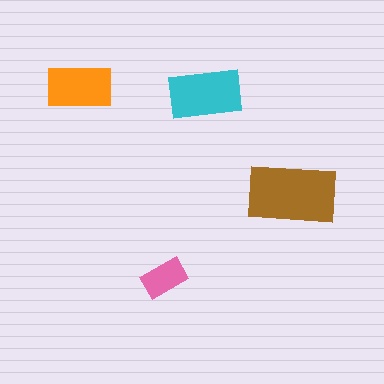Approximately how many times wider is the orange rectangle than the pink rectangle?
About 1.5 times wider.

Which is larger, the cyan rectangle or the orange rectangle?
The cyan one.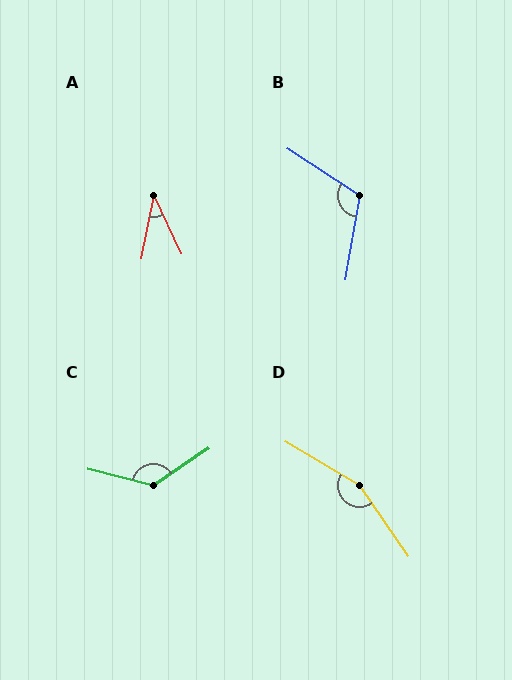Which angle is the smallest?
A, at approximately 36 degrees.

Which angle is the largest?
D, at approximately 156 degrees.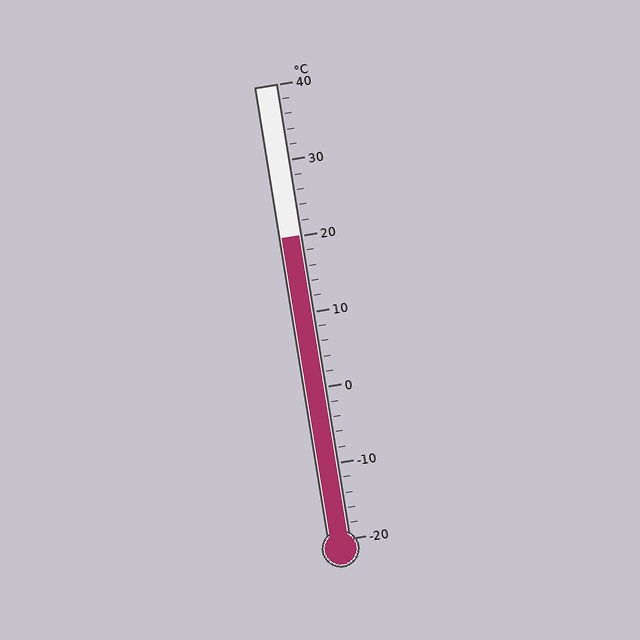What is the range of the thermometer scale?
The thermometer scale ranges from -20°C to 40°C.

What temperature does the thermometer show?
The thermometer shows approximately 20°C.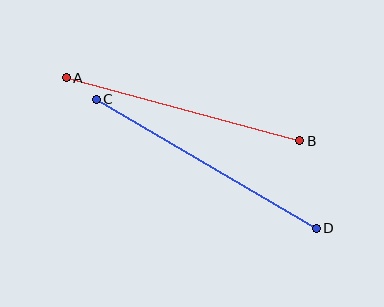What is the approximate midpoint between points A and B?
The midpoint is at approximately (183, 109) pixels.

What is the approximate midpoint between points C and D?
The midpoint is at approximately (206, 164) pixels.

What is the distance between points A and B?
The distance is approximately 242 pixels.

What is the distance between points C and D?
The distance is approximately 255 pixels.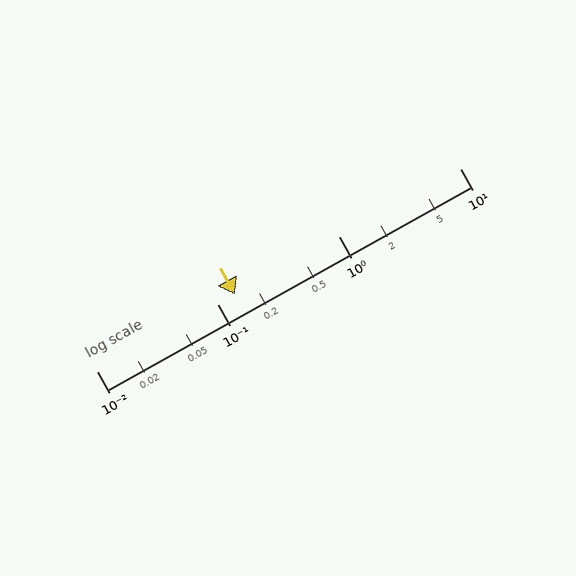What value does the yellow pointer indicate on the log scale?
The pointer indicates approximately 0.14.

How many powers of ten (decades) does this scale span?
The scale spans 3 decades, from 0.01 to 10.